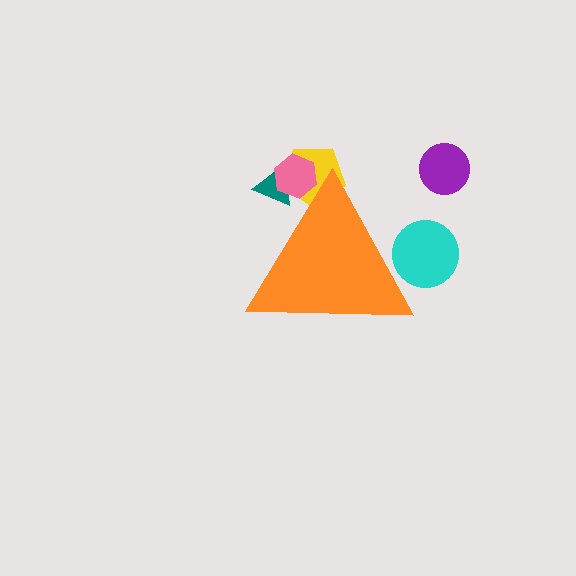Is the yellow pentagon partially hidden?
Yes, the yellow pentagon is partially hidden behind the orange triangle.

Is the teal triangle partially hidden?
Yes, the teal triangle is partially hidden behind the orange triangle.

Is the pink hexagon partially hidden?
Yes, the pink hexagon is partially hidden behind the orange triangle.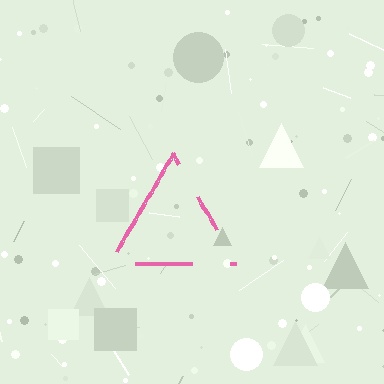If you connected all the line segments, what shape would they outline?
They would outline a triangle.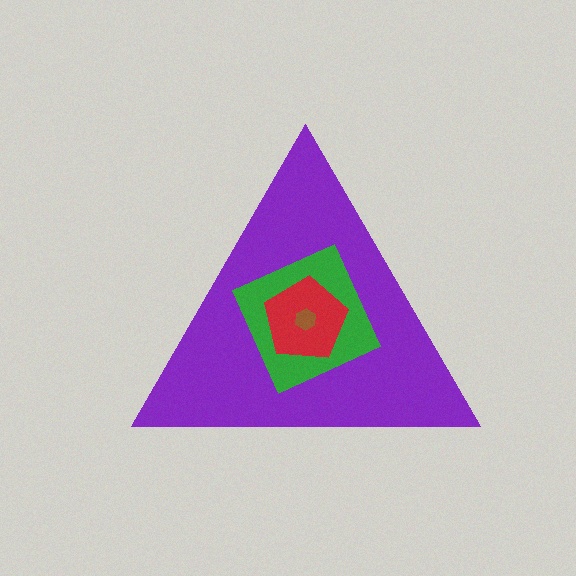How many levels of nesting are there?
4.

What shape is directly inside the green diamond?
The red pentagon.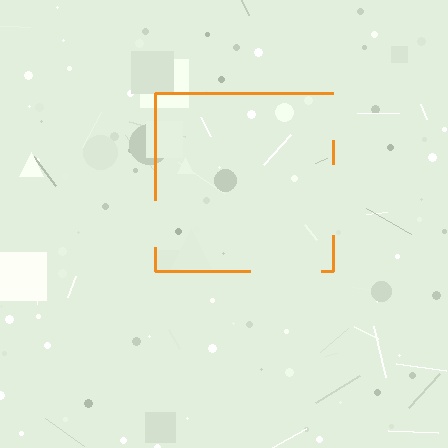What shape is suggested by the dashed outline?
The dashed outline suggests a square.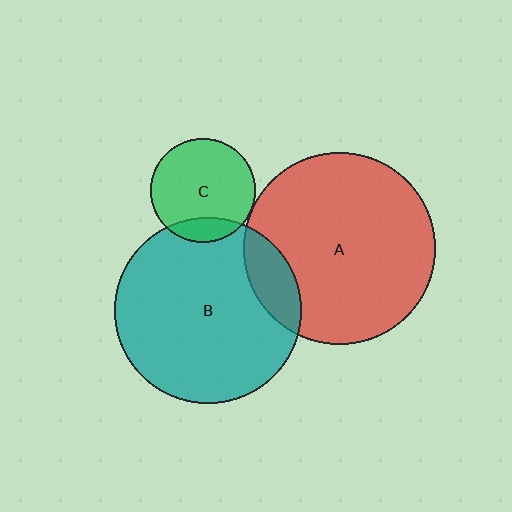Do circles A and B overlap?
Yes.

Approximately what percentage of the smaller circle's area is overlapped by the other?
Approximately 15%.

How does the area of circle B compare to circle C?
Approximately 3.2 times.